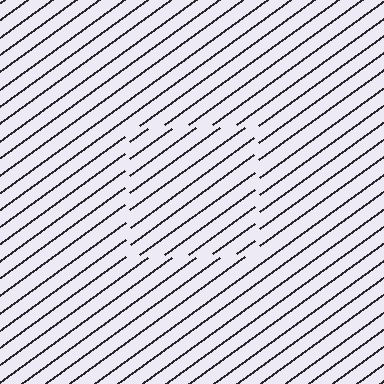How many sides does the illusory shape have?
4 sides — the line-ends trace a square.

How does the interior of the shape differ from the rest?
The interior of the shape contains the same grating, shifted by half a period — the contour is defined by the phase discontinuity where line-ends from the inner and outer gratings abut.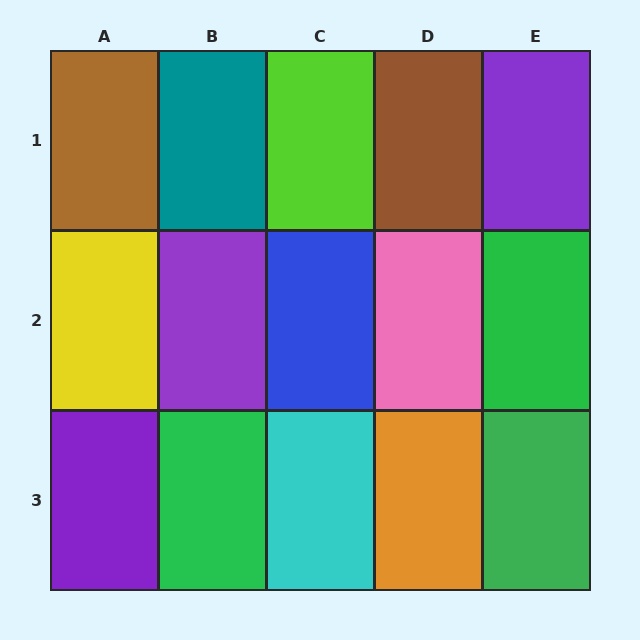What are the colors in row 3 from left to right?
Purple, green, cyan, orange, green.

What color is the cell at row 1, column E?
Purple.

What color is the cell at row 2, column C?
Blue.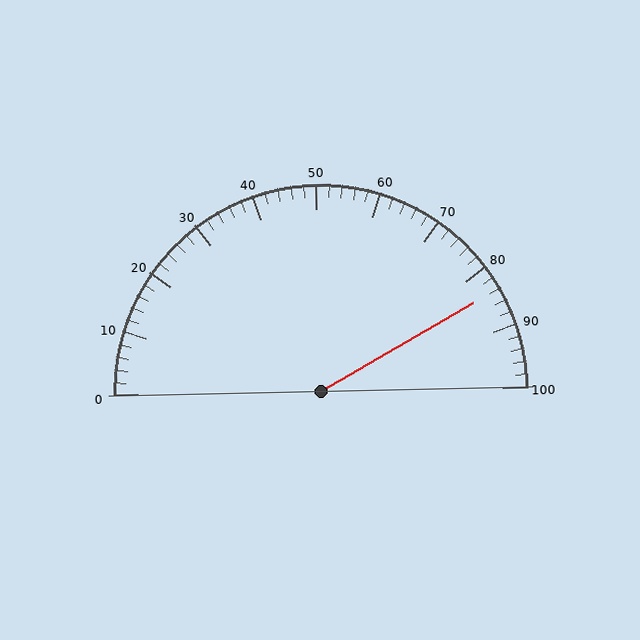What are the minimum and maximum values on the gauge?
The gauge ranges from 0 to 100.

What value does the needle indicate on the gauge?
The needle indicates approximately 84.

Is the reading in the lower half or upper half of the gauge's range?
The reading is in the upper half of the range (0 to 100).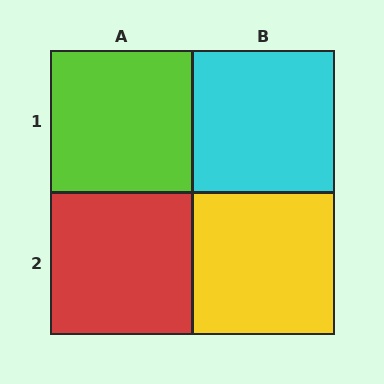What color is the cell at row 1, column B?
Cyan.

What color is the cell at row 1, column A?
Lime.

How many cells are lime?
1 cell is lime.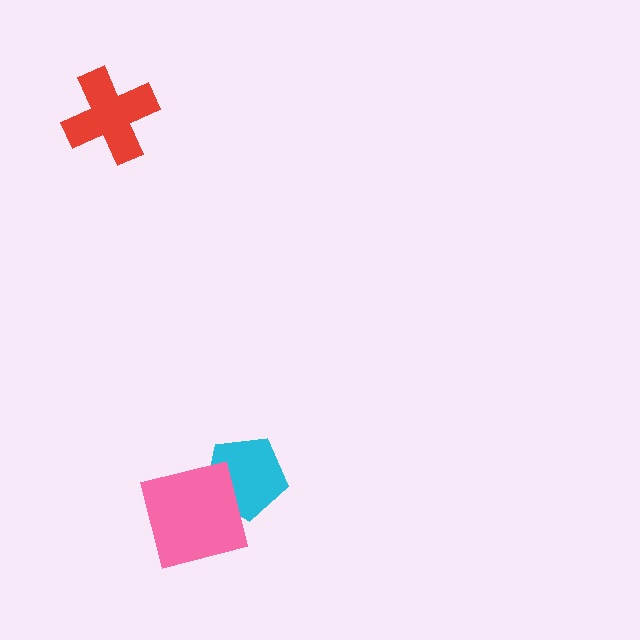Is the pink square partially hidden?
No, no other shape covers it.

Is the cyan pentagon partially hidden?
Yes, it is partially covered by another shape.